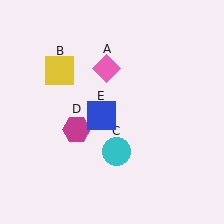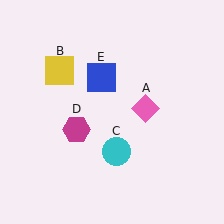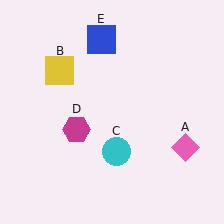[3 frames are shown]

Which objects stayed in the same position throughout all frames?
Yellow square (object B) and cyan circle (object C) and magenta hexagon (object D) remained stationary.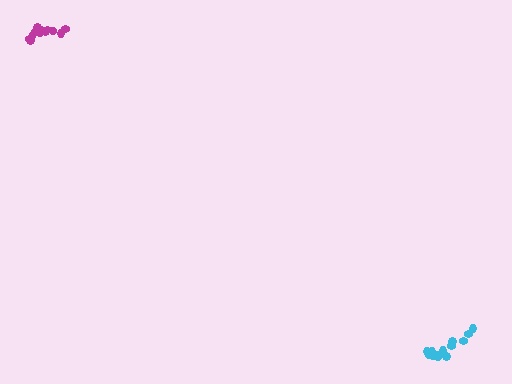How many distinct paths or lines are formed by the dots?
There are 2 distinct paths.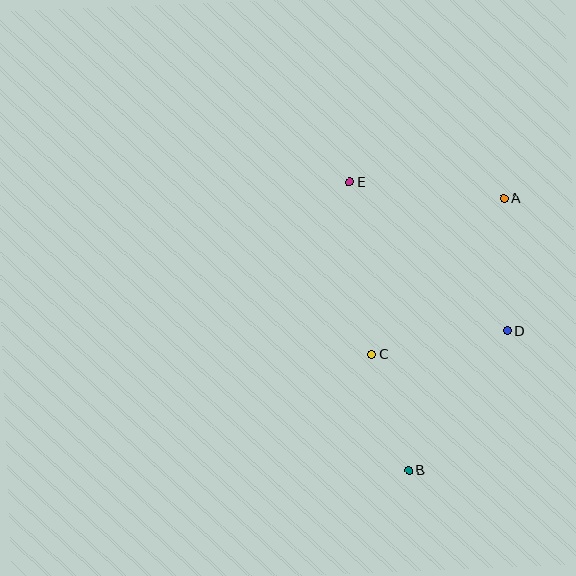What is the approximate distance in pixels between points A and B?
The distance between A and B is approximately 288 pixels.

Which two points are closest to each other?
Points B and C are closest to each other.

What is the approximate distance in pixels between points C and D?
The distance between C and D is approximately 138 pixels.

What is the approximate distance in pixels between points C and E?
The distance between C and E is approximately 174 pixels.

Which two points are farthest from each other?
Points B and E are farthest from each other.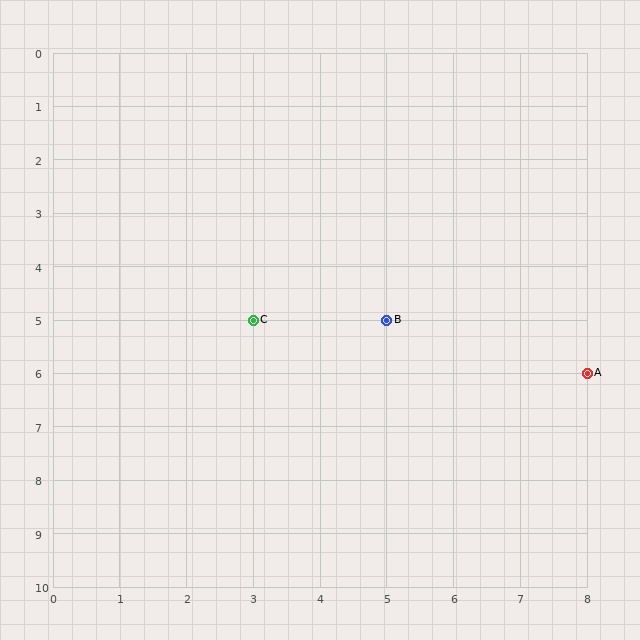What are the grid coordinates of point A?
Point A is at grid coordinates (8, 6).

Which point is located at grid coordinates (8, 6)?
Point A is at (8, 6).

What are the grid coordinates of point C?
Point C is at grid coordinates (3, 5).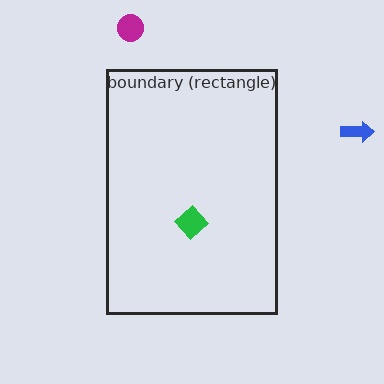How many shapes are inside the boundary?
1 inside, 2 outside.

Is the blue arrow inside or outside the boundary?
Outside.